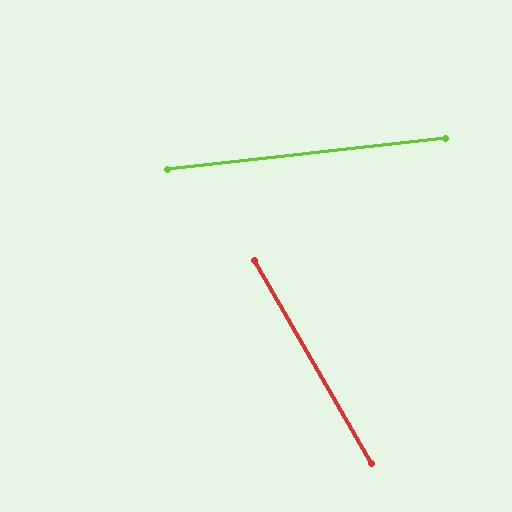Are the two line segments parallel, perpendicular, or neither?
Neither parallel nor perpendicular — they differ by about 66°.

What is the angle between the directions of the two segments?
Approximately 66 degrees.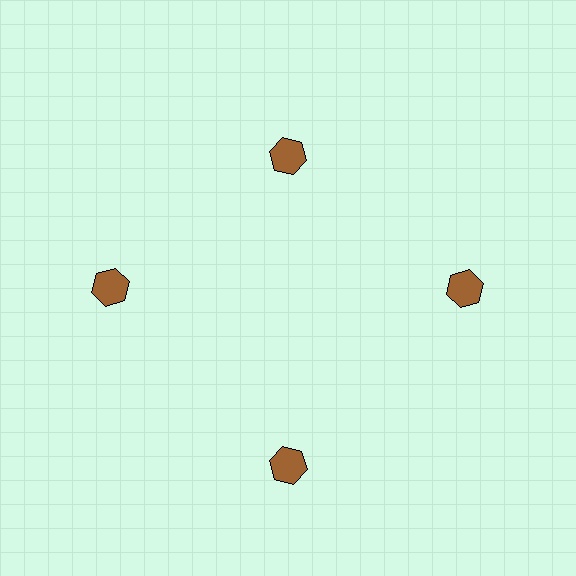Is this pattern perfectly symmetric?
No. The 4 brown hexagons are arranged in a ring, but one element near the 12 o'clock position is pulled inward toward the center, breaking the 4-fold rotational symmetry.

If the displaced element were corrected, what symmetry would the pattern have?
It would have 4-fold rotational symmetry — the pattern would map onto itself every 90 degrees.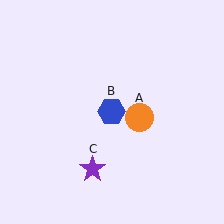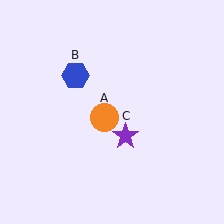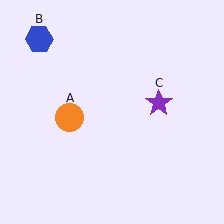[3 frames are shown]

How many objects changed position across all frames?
3 objects changed position: orange circle (object A), blue hexagon (object B), purple star (object C).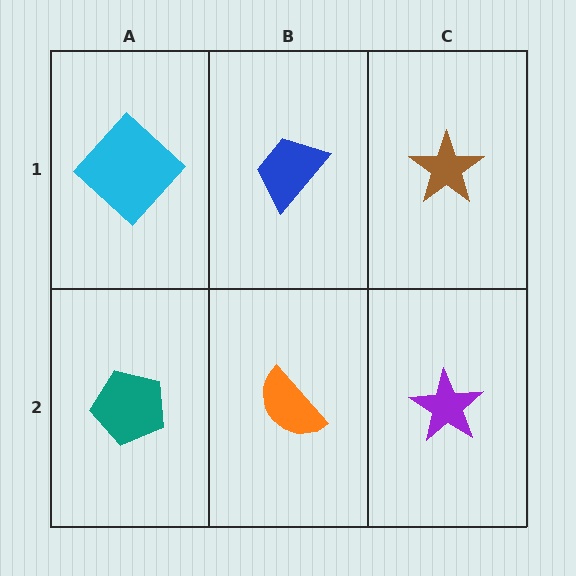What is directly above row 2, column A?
A cyan diamond.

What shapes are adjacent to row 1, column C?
A purple star (row 2, column C), a blue trapezoid (row 1, column B).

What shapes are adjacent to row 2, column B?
A blue trapezoid (row 1, column B), a teal pentagon (row 2, column A), a purple star (row 2, column C).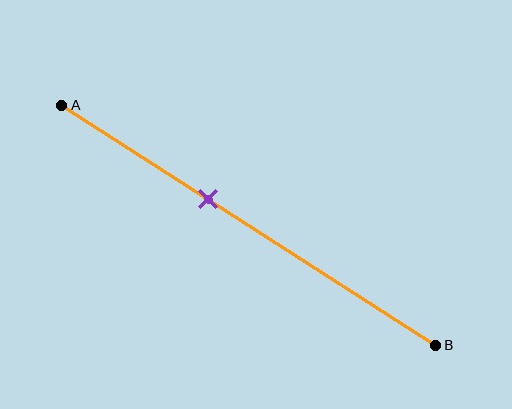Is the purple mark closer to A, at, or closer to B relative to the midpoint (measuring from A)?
The purple mark is closer to point A than the midpoint of segment AB.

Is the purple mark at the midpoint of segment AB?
No, the mark is at about 40% from A, not at the 50% midpoint.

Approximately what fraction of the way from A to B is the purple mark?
The purple mark is approximately 40% of the way from A to B.